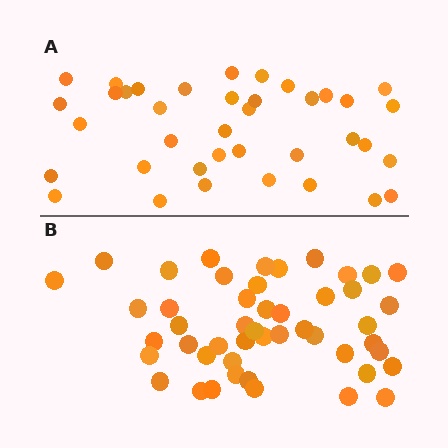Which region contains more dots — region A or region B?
Region B (the bottom region) has more dots.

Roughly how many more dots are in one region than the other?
Region B has roughly 10 or so more dots than region A.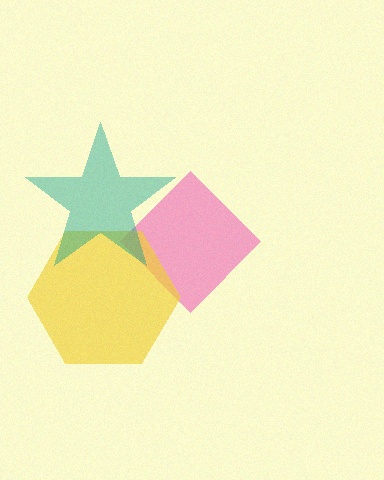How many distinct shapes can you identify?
There are 3 distinct shapes: a pink diamond, a yellow hexagon, a teal star.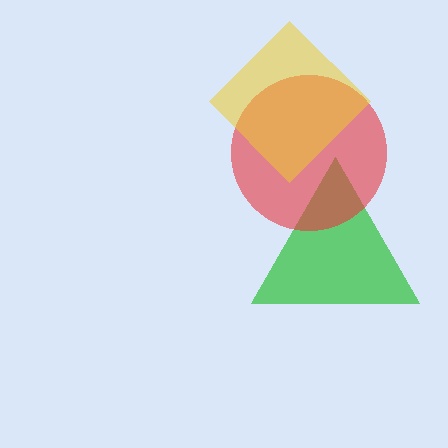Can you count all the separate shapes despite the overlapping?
Yes, there are 3 separate shapes.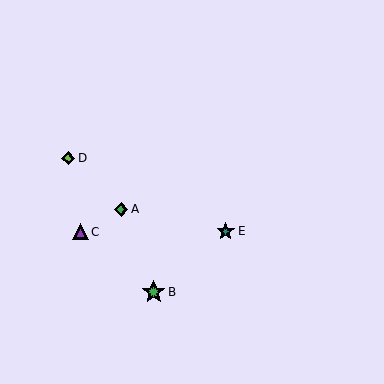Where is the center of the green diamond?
The center of the green diamond is at (121, 209).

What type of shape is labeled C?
Shape C is a purple triangle.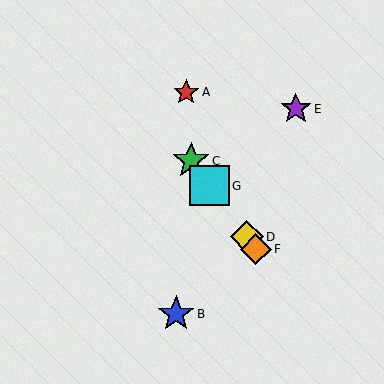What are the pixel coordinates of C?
Object C is at (191, 161).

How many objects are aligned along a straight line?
4 objects (C, D, F, G) are aligned along a straight line.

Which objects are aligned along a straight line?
Objects C, D, F, G are aligned along a straight line.